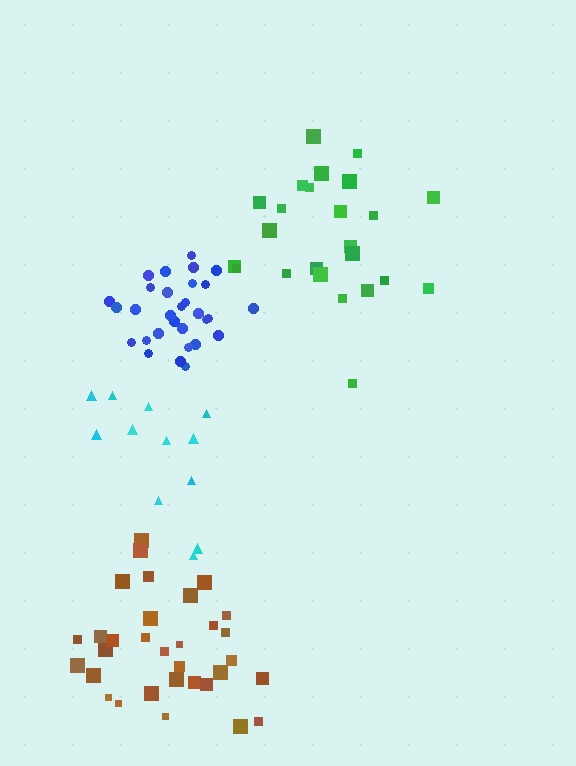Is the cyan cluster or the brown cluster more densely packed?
Brown.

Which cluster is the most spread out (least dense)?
Cyan.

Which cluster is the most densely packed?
Blue.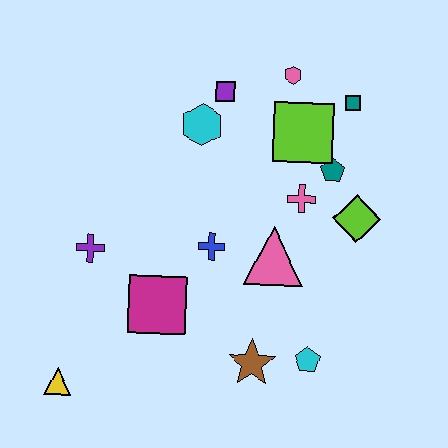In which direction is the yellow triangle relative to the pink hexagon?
The yellow triangle is below the pink hexagon.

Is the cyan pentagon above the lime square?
No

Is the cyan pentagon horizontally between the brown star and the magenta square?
No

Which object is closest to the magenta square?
The blue cross is closest to the magenta square.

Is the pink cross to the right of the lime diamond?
No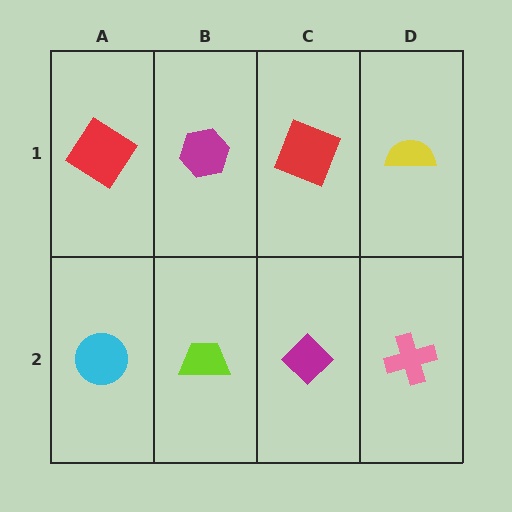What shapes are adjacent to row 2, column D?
A yellow semicircle (row 1, column D), a magenta diamond (row 2, column C).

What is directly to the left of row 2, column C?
A lime trapezoid.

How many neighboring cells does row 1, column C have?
3.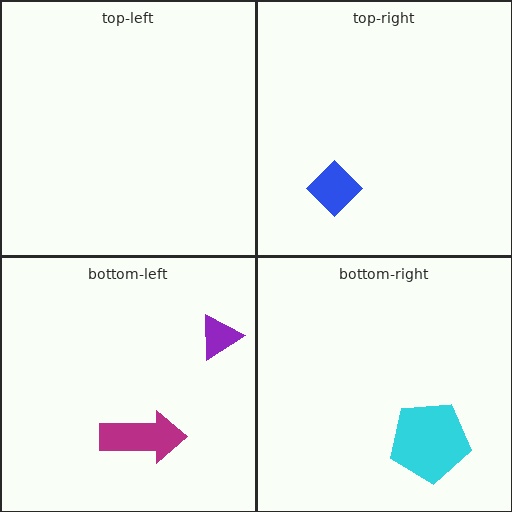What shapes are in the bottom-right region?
The cyan pentagon.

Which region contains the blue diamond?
The top-right region.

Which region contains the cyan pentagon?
The bottom-right region.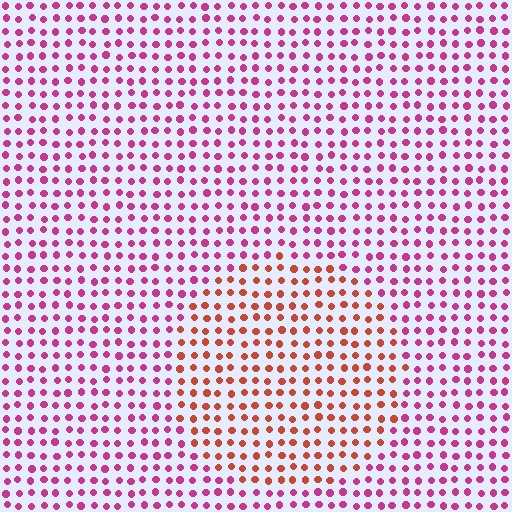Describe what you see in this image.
The image is filled with small magenta elements in a uniform arrangement. A circle-shaped region is visible where the elements are tinted to a slightly different hue, forming a subtle color boundary.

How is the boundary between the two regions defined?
The boundary is defined purely by a slight shift in hue (about 45 degrees). Spacing, size, and orientation are identical on both sides.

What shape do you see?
I see a circle.